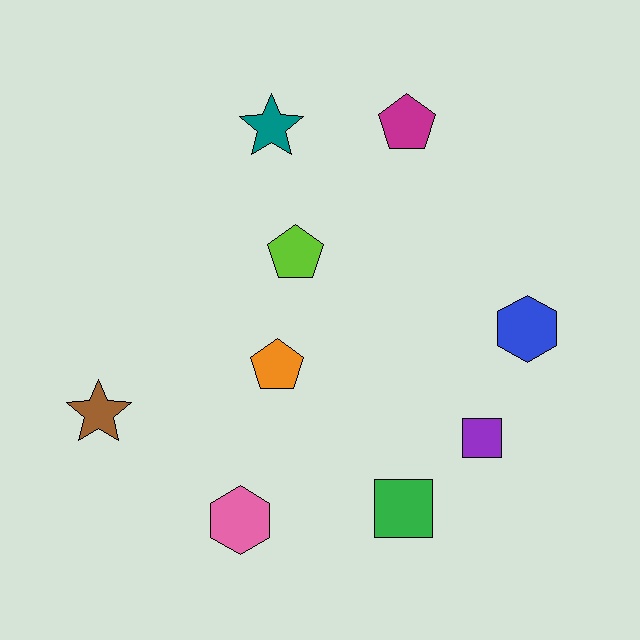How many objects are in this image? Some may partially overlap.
There are 9 objects.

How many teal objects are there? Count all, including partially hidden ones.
There is 1 teal object.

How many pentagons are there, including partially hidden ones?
There are 3 pentagons.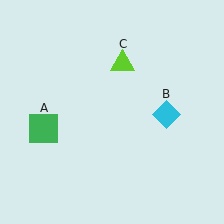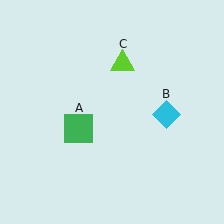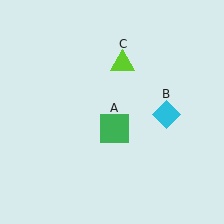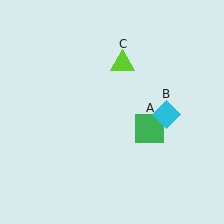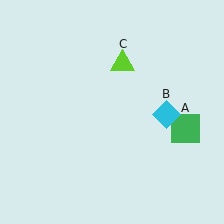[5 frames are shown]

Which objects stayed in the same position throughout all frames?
Cyan diamond (object B) and lime triangle (object C) remained stationary.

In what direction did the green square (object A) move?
The green square (object A) moved right.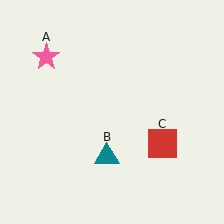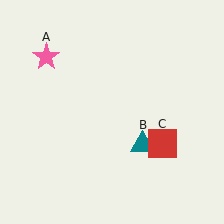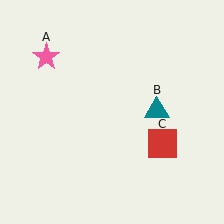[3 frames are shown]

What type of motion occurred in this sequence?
The teal triangle (object B) rotated counterclockwise around the center of the scene.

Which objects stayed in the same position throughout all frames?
Pink star (object A) and red square (object C) remained stationary.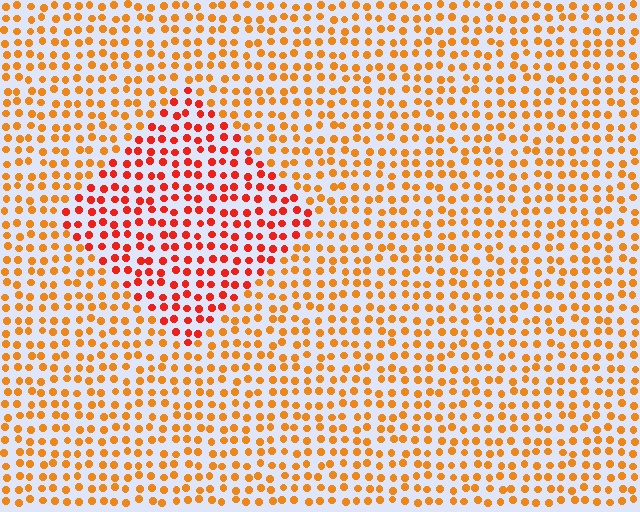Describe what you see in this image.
The image is filled with small orange elements in a uniform arrangement. A diamond-shaped region is visible where the elements are tinted to a slightly different hue, forming a subtle color boundary.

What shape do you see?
I see a diamond.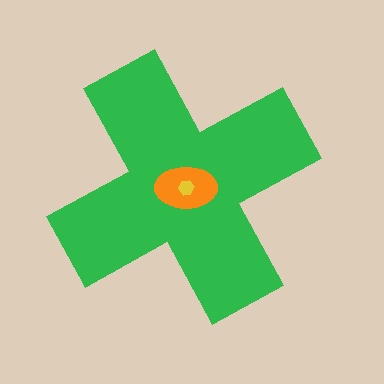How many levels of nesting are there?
3.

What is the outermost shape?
The green cross.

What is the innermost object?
The yellow hexagon.